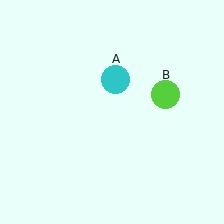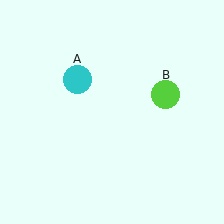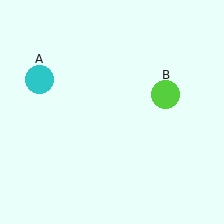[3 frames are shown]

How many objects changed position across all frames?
1 object changed position: cyan circle (object A).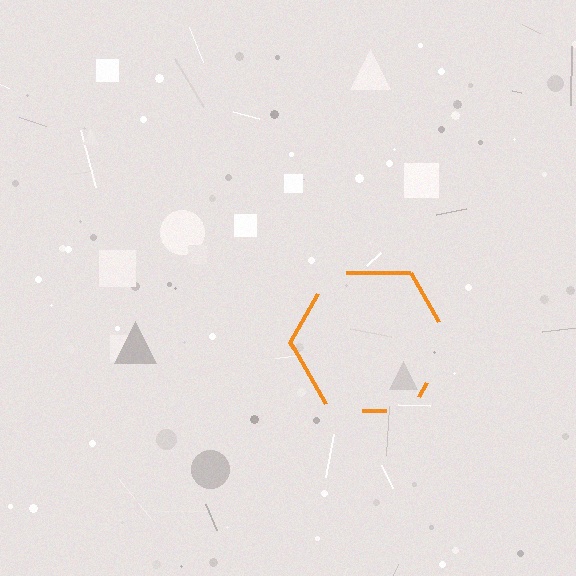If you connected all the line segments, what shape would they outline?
They would outline a hexagon.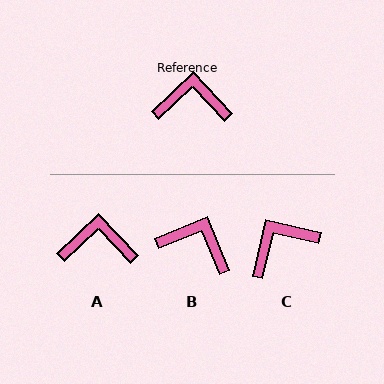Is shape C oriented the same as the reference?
No, it is off by about 34 degrees.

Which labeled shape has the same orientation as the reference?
A.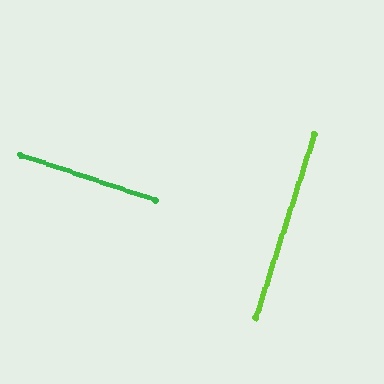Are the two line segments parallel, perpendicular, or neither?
Perpendicular — they meet at approximately 89°.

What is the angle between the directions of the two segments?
Approximately 89 degrees.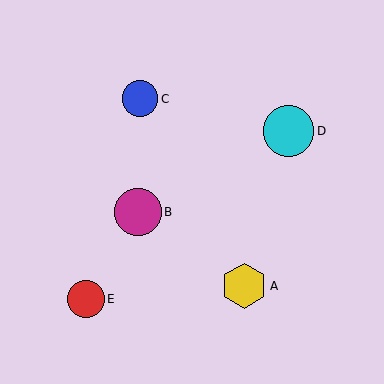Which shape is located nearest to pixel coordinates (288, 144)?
The cyan circle (labeled D) at (289, 131) is nearest to that location.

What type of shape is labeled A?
Shape A is a yellow hexagon.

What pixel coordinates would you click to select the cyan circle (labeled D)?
Click at (289, 131) to select the cyan circle D.